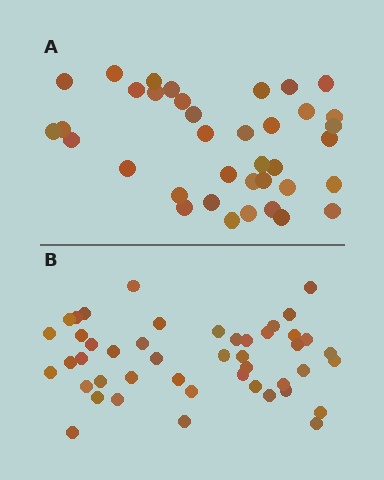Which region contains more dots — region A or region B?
Region B (the bottom region) has more dots.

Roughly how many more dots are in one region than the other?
Region B has roughly 8 or so more dots than region A.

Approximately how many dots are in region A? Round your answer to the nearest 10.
About 40 dots. (The exact count is 37, which rounds to 40.)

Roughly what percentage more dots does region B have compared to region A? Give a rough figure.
About 25% more.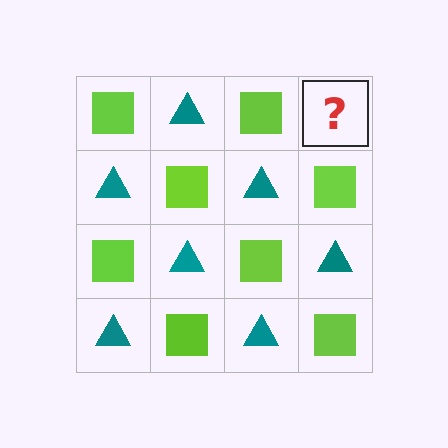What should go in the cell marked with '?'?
The missing cell should contain a teal triangle.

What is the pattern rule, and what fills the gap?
The rule is that it alternates lime square and teal triangle in a checkerboard pattern. The gap should be filled with a teal triangle.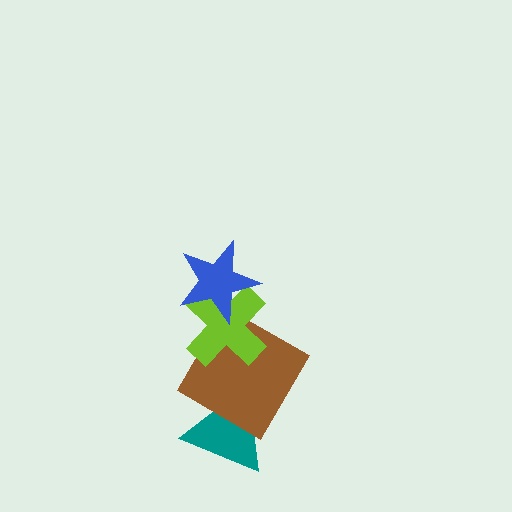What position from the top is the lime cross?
The lime cross is 2nd from the top.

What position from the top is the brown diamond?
The brown diamond is 3rd from the top.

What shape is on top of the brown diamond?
The lime cross is on top of the brown diamond.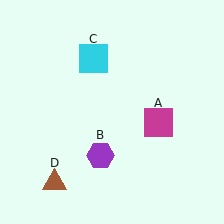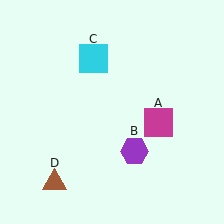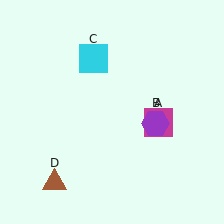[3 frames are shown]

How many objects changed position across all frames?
1 object changed position: purple hexagon (object B).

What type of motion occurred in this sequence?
The purple hexagon (object B) rotated counterclockwise around the center of the scene.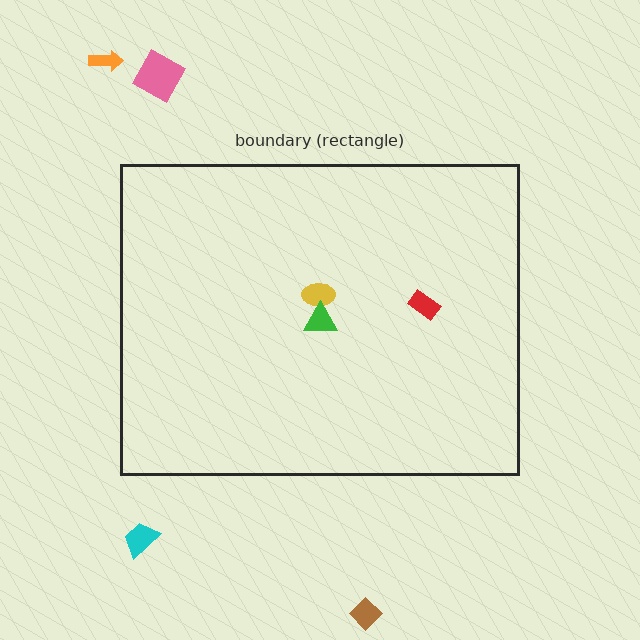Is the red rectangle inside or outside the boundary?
Inside.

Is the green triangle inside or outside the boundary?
Inside.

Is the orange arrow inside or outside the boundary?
Outside.